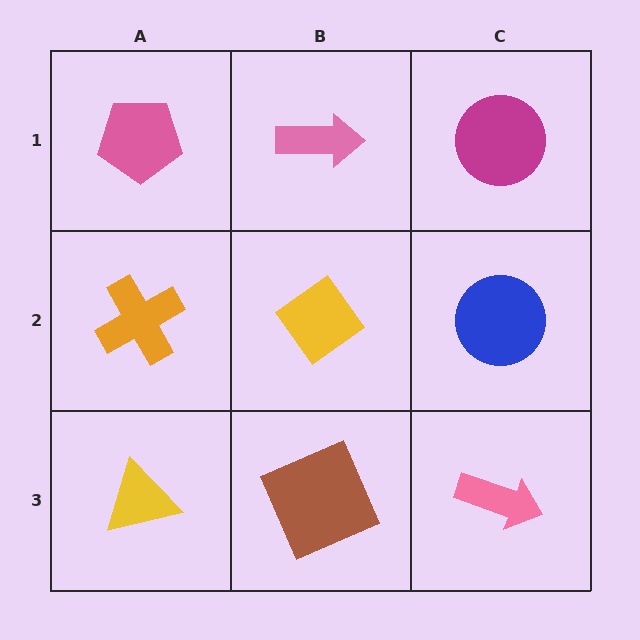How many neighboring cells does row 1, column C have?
2.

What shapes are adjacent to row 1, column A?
An orange cross (row 2, column A), a pink arrow (row 1, column B).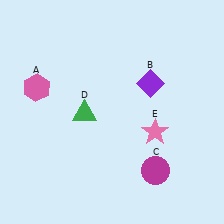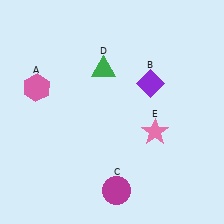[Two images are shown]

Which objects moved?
The objects that moved are: the magenta circle (C), the green triangle (D).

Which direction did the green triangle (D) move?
The green triangle (D) moved up.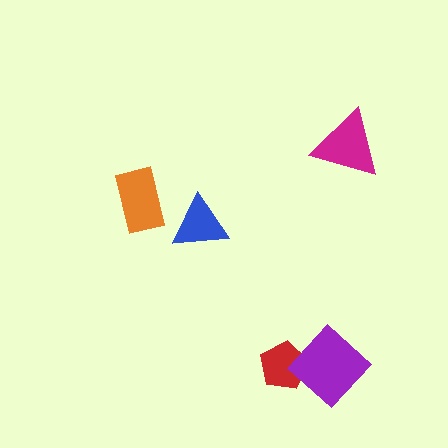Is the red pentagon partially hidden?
Yes, it is partially covered by another shape.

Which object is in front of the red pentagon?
The purple diamond is in front of the red pentagon.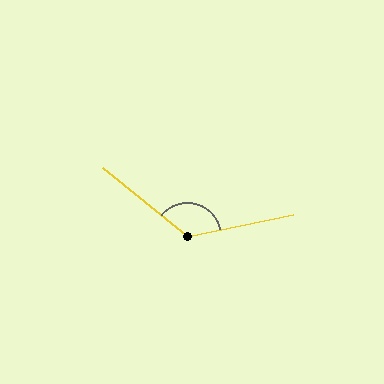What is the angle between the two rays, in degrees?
Approximately 129 degrees.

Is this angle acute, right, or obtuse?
It is obtuse.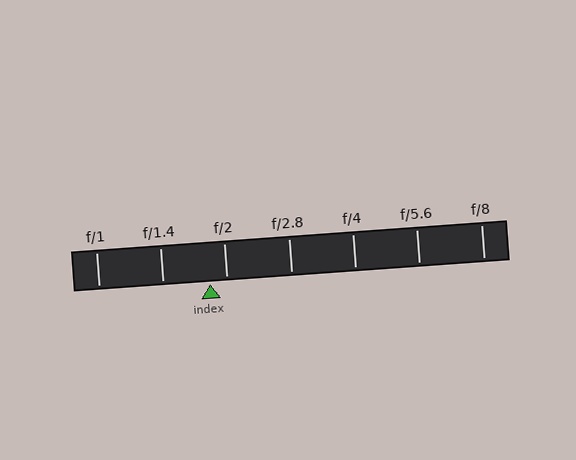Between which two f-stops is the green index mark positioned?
The index mark is between f/1.4 and f/2.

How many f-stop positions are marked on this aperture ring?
There are 7 f-stop positions marked.